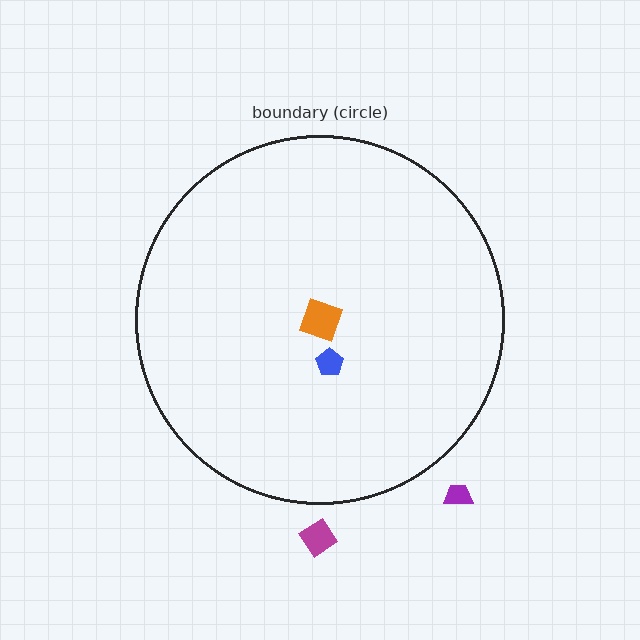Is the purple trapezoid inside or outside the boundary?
Outside.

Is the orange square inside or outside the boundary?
Inside.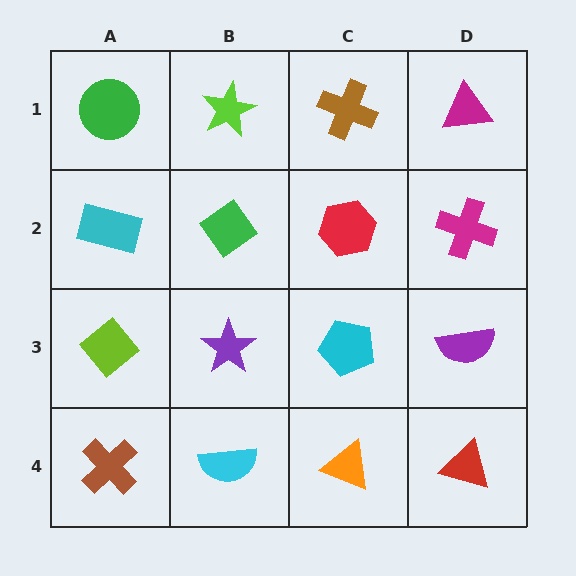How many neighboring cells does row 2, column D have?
3.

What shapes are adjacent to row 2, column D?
A magenta triangle (row 1, column D), a purple semicircle (row 3, column D), a red hexagon (row 2, column C).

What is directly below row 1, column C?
A red hexagon.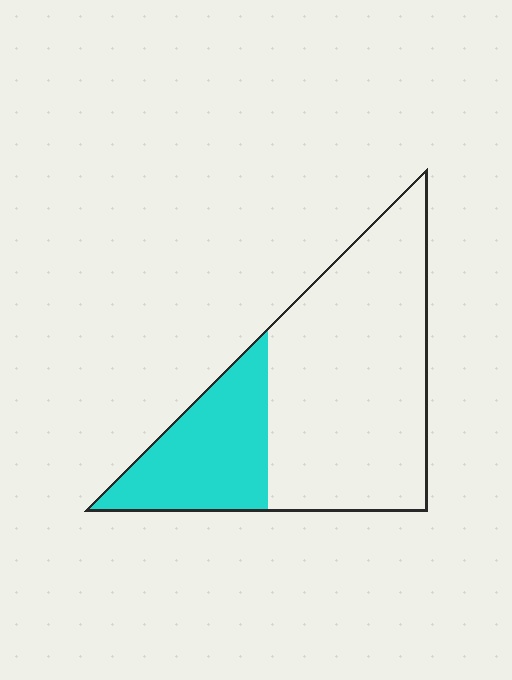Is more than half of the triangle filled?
No.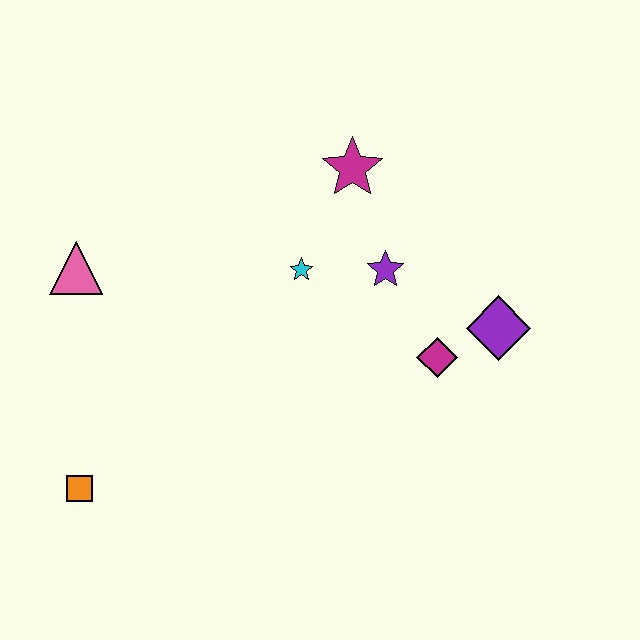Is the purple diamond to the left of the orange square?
No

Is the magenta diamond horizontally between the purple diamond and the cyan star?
Yes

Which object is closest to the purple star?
The cyan star is closest to the purple star.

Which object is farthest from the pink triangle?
The purple diamond is farthest from the pink triangle.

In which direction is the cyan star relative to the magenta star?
The cyan star is below the magenta star.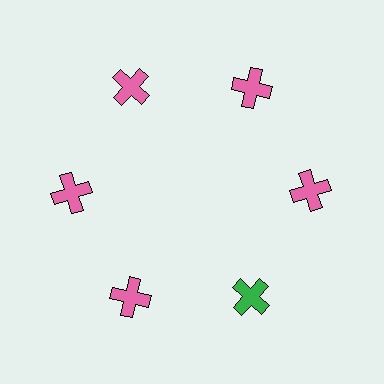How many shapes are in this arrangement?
There are 6 shapes arranged in a ring pattern.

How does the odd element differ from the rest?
It has a different color: green instead of pink.